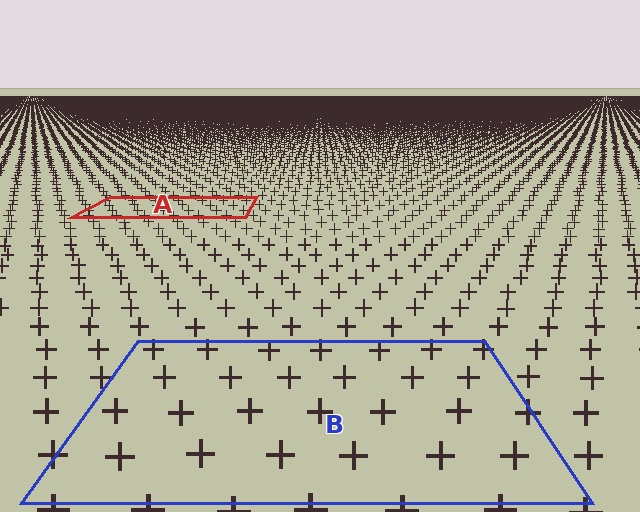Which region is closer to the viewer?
Region B is closer. The texture elements there are larger and more spread out.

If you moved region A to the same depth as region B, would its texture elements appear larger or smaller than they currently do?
They would appear larger. At a closer depth, the same texture elements are projected at a bigger on-screen size.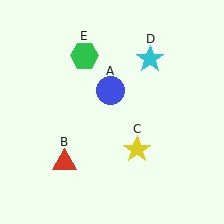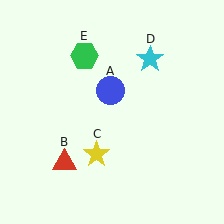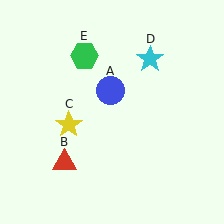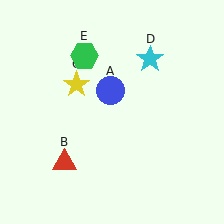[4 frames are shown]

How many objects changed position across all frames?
1 object changed position: yellow star (object C).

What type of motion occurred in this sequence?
The yellow star (object C) rotated clockwise around the center of the scene.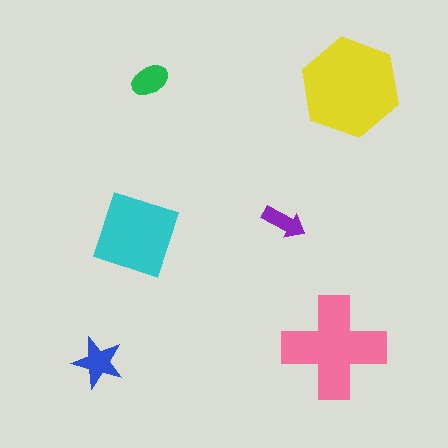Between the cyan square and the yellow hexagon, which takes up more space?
The yellow hexagon.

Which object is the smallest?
The purple arrow.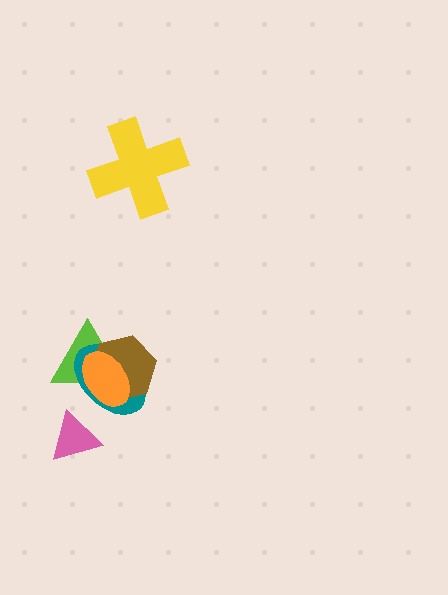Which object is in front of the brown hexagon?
The orange ellipse is in front of the brown hexagon.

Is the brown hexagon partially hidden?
Yes, it is partially covered by another shape.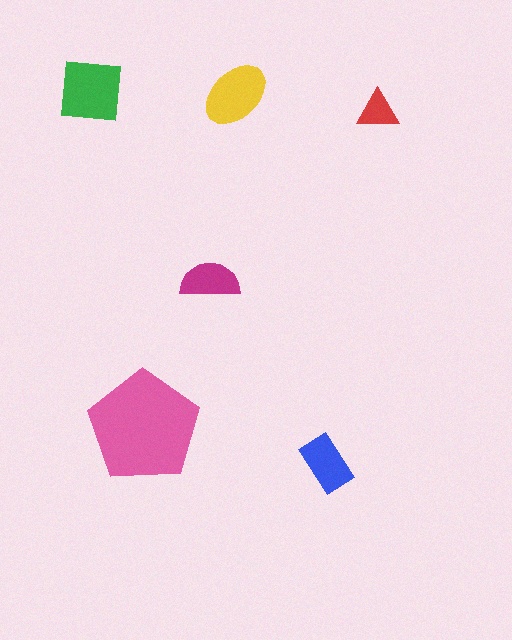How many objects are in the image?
There are 6 objects in the image.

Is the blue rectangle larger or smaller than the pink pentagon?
Smaller.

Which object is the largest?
The pink pentagon.